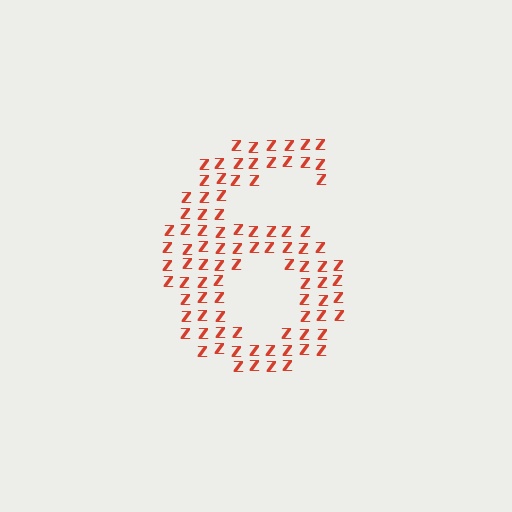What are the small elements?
The small elements are letter Z's.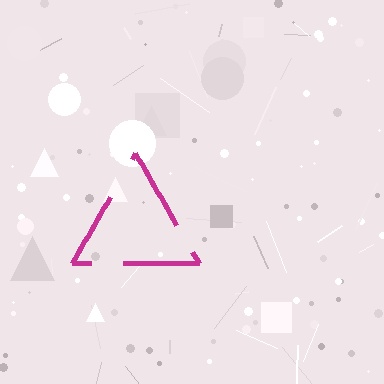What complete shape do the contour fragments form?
The contour fragments form a triangle.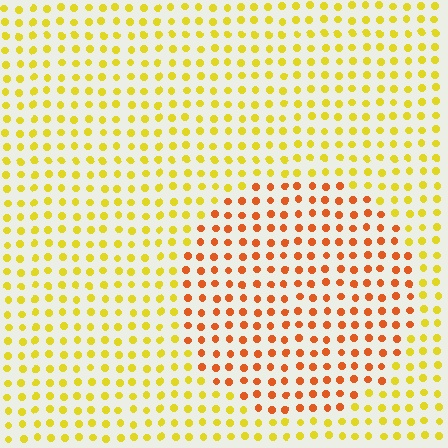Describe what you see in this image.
The image is filled with small yellow elements in a uniform arrangement. A circle-shaped region is visible where the elements are tinted to a slightly different hue, forming a subtle color boundary.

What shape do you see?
I see a circle.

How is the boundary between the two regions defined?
The boundary is defined purely by a slight shift in hue (about 39 degrees). Spacing, size, and orientation are identical on both sides.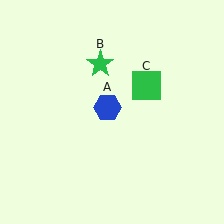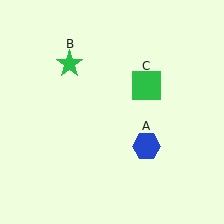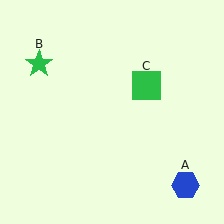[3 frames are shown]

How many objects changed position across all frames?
2 objects changed position: blue hexagon (object A), green star (object B).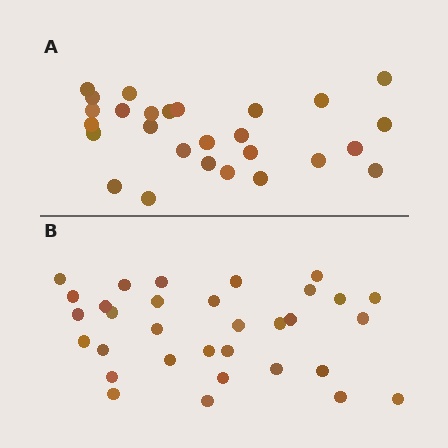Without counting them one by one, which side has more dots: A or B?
Region B (the bottom region) has more dots.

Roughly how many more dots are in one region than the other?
Region B has about 5 more dots than region A.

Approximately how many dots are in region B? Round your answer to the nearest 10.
About 30 dots. (The exact count is 32, which rounds to 30.)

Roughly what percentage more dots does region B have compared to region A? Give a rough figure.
About 20% more.